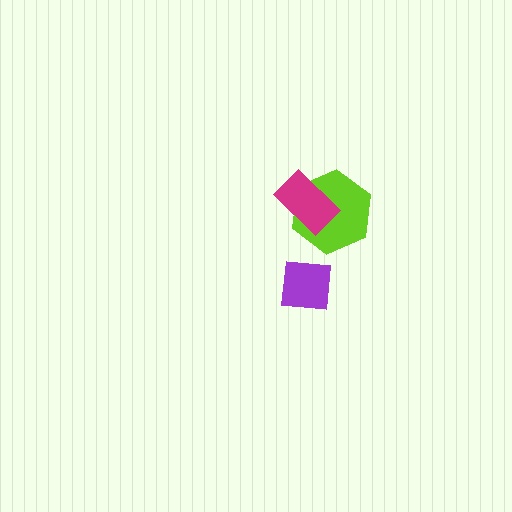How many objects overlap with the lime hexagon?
1 object overlaps with the lime hexagon.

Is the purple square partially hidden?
No, no other shape covers it.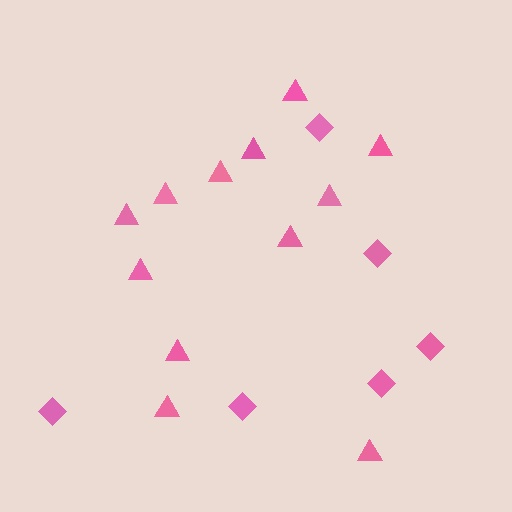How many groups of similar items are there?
There are 2 groups: one group of diamonds (6) and one group of triangles (12).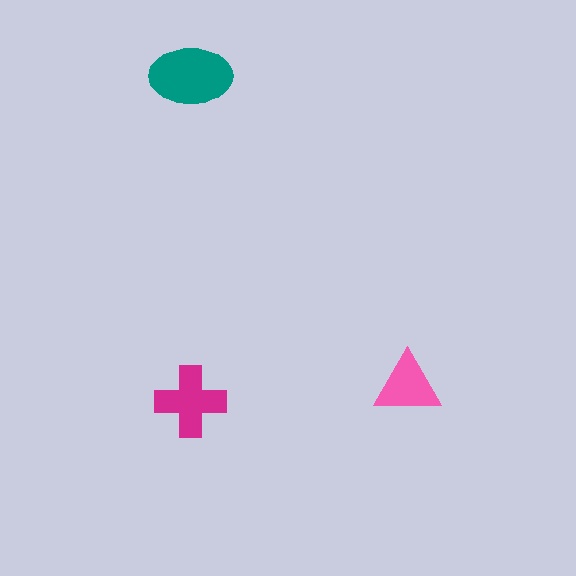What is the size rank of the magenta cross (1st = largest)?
2nd.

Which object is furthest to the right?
The pink triangle is rightmost.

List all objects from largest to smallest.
The teal ellipse, the magenta cross, the pink triangle.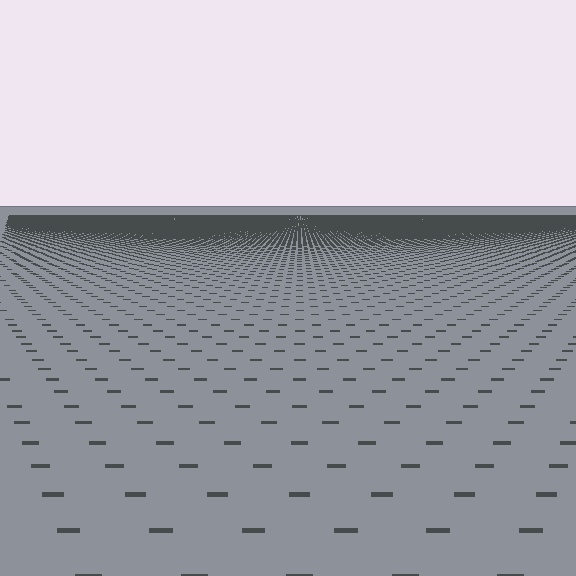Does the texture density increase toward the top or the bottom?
Density increases toward the top.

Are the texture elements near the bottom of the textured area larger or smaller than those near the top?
Larger. Near the bottom, elements are closer to the viewer and appear at a bigger on-screen size.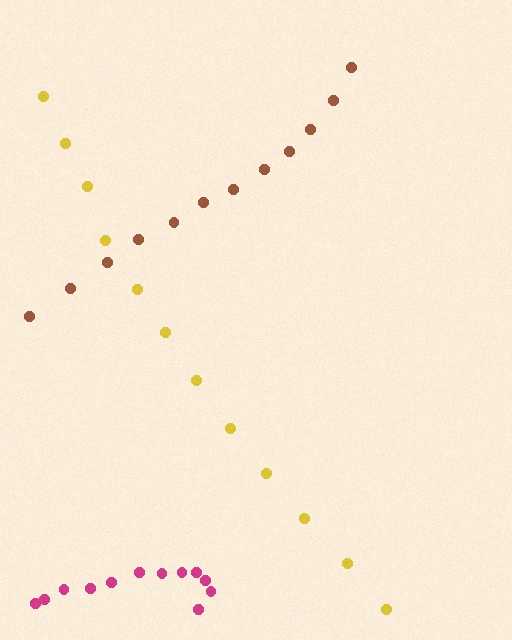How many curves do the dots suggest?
There are 3 distinct paths.